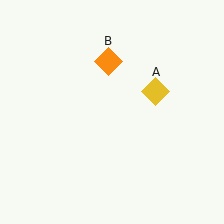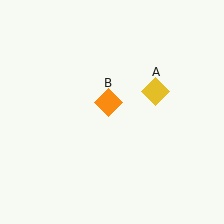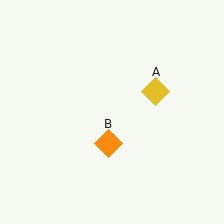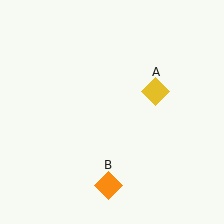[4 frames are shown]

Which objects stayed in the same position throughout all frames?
Yellow diamond (object A) remained stationary.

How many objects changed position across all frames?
1 object changed position: orange diamond (object B).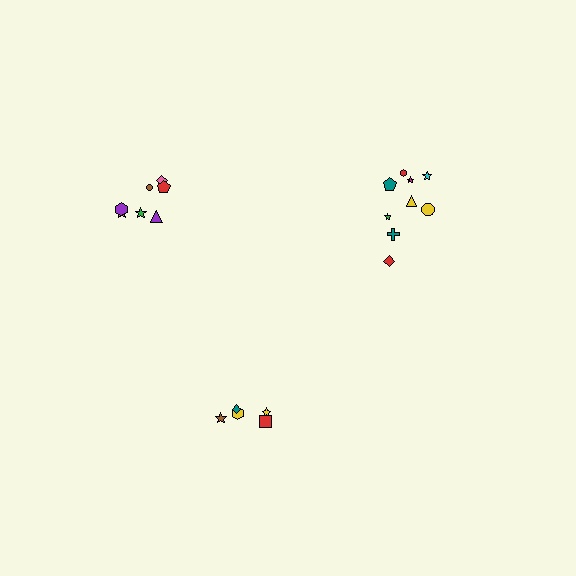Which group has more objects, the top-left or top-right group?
The top-right group.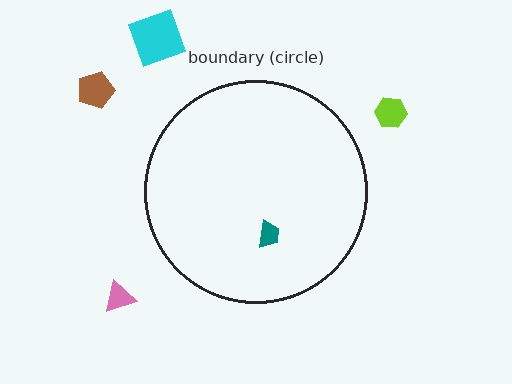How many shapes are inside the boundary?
1 inside, 4 outside.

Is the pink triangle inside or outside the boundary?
Outside.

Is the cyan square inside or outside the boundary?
Outside.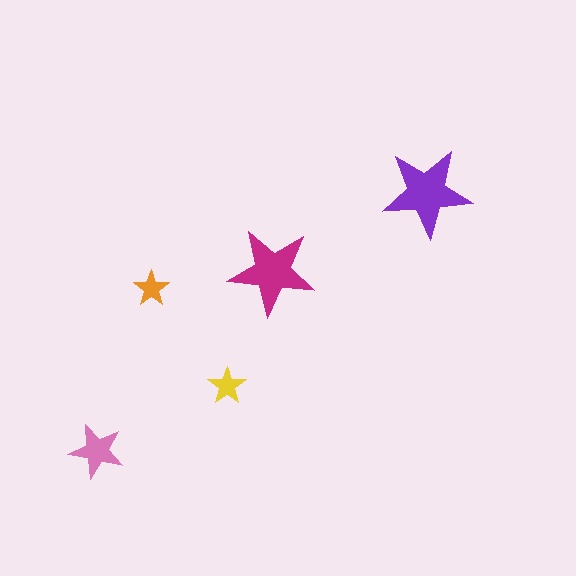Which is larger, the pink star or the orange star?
The pink one.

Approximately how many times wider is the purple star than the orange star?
About 2.5 times wider.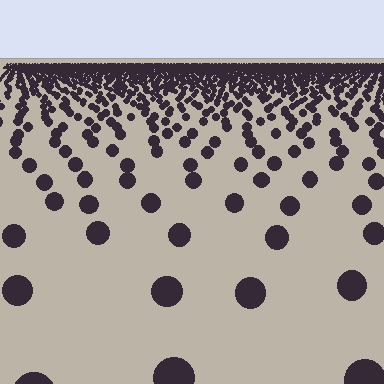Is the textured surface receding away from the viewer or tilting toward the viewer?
The surface is receding away from the viewer. Texture elements get smaller and denser toward the top.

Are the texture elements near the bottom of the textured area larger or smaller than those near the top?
Larger. Near the bottom, elements are closer to the viewer and appear at a bigger on-screen size.